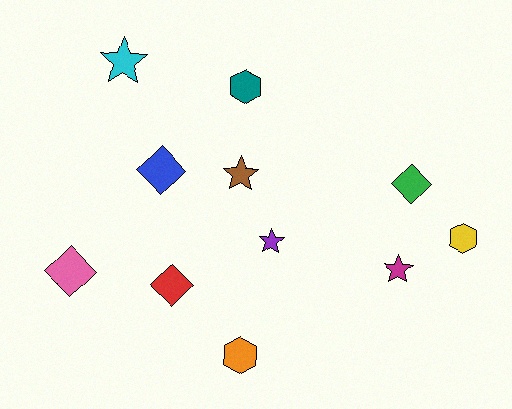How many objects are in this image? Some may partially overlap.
There are 11 objects.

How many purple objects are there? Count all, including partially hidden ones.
There is 1 purple object.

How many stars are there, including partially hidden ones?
There are 4 stars.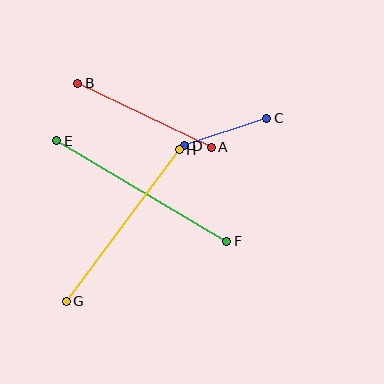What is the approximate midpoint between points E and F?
The midpoint is at approximately (142, 191) pixels.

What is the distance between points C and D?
The distance is approximately 87 pixels.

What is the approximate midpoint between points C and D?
The midpoint is at approximately (226, 132) pixels.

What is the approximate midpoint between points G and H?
The midpoint is at approximately (123, 225) pixels.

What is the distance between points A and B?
The distance is approximately 148 pixels.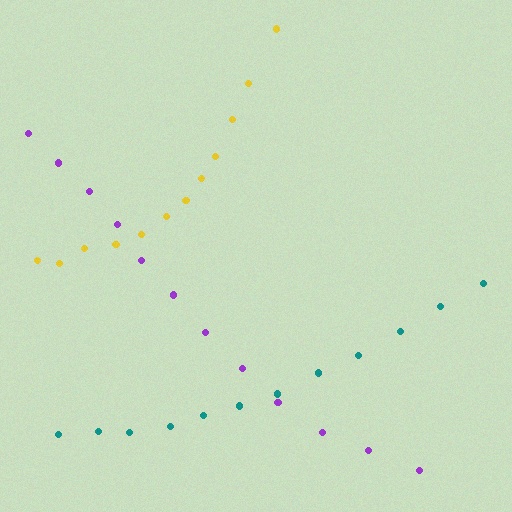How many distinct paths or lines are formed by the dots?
There are 3 distinct paths.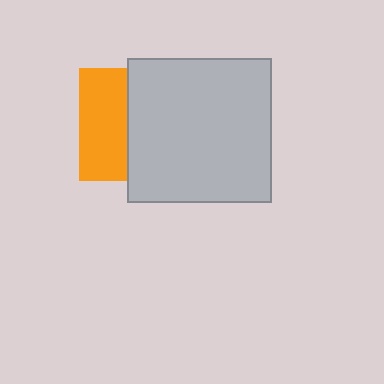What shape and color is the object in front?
The object in front is a light gray square.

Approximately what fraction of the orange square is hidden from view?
Roughly 57% of the orange square is hidden behind the light gray square.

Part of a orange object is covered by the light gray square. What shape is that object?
It is a square.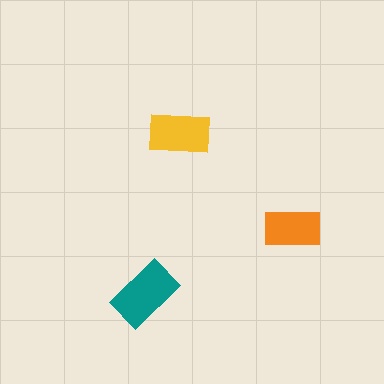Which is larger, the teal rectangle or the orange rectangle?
The teal one.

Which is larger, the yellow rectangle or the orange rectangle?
The yellow one.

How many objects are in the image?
There are 3 objects in the image.